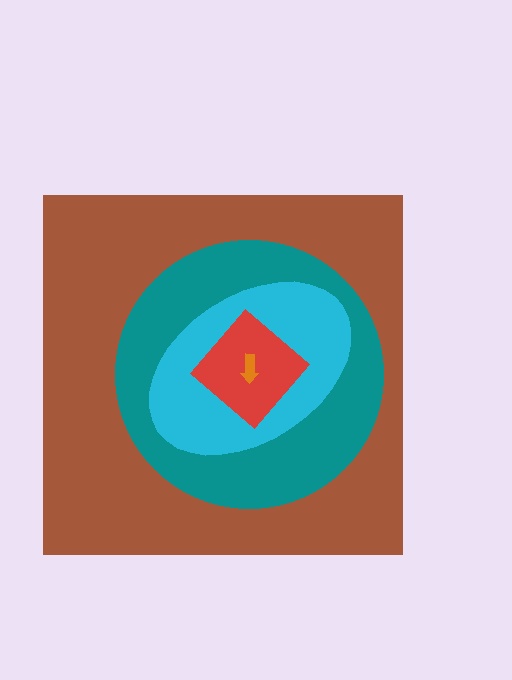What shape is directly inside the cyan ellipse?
The red diamond.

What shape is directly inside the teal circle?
The cyan ellipse.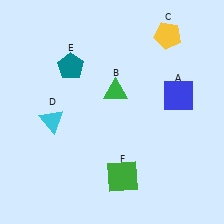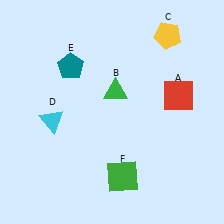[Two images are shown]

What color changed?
The square (A) changed from blue in Image 1 to red in Image 2.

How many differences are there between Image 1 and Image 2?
There is 1 difference between the two images.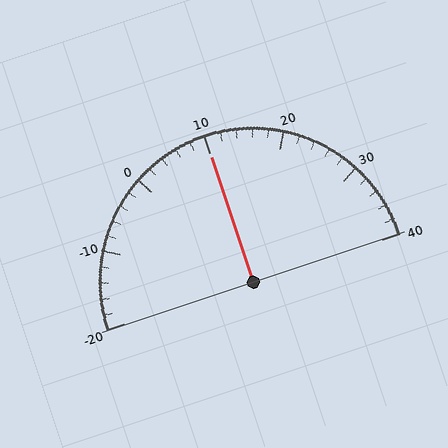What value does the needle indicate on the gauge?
The needle indicates approximately 10.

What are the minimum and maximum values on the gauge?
The gauge ranges from -20 to 40.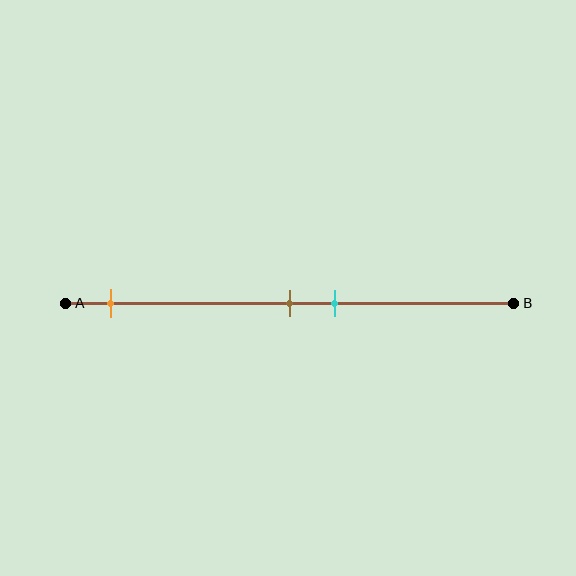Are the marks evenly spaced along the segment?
No, the marks are not evenly spaced.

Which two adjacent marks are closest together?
The brown and cyan marks are the closest adjacent pair.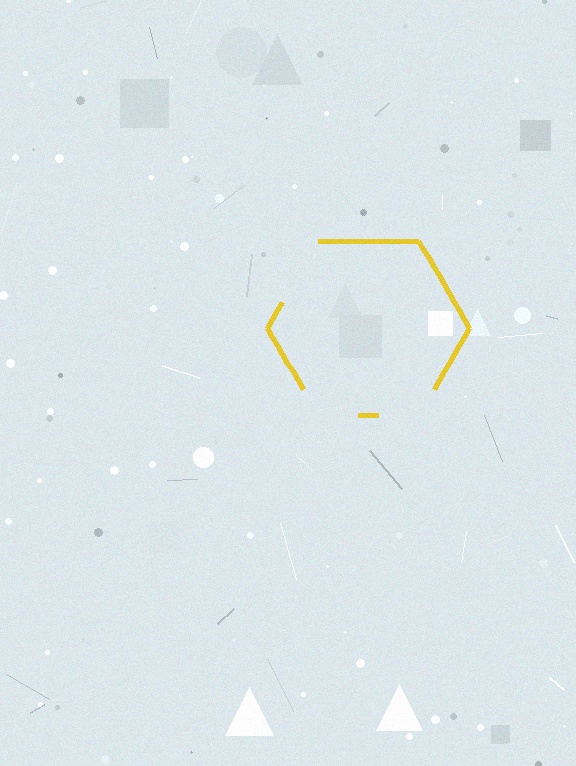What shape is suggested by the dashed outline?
The dashed outline suggests a hexagon.